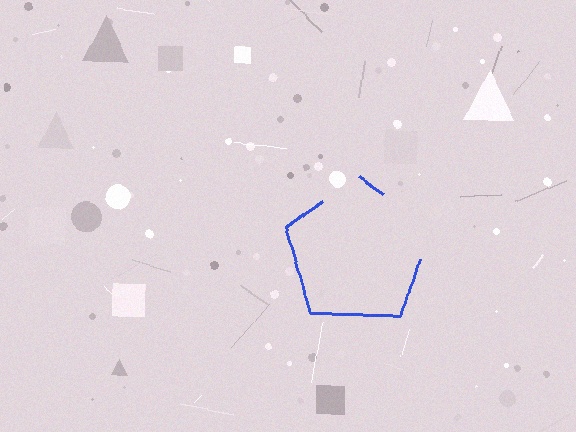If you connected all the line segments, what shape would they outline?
They would outline a pentagon.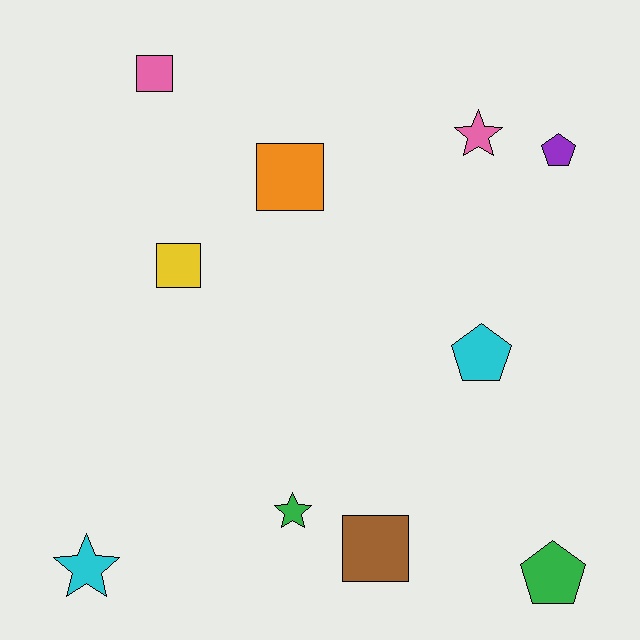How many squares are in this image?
There are 4 squares.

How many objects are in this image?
There are 10 objects.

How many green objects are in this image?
There are 2 green objects.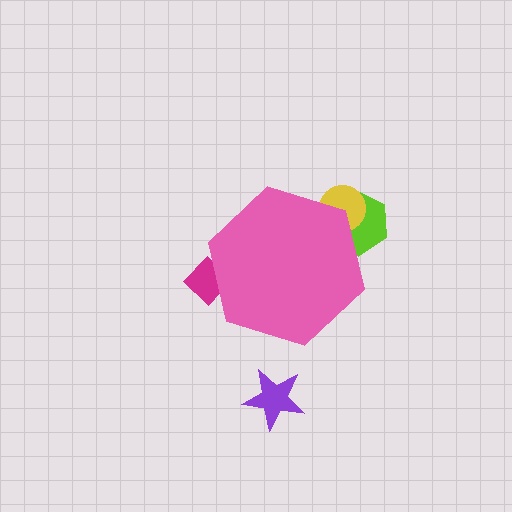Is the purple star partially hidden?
No, the purple star is fully visible.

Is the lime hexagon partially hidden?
Yes, the lime hexagon is partially hidden behind the pink hexagon.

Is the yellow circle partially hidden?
Yes, the yellow circle is partially hidden behind the pink hexagon.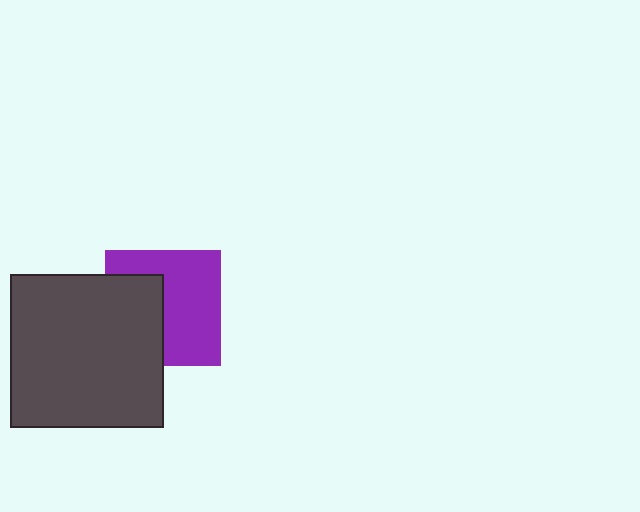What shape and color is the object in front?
The object in front is a dark gray square.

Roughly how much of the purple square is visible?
About half of it is visible (roughly 60%).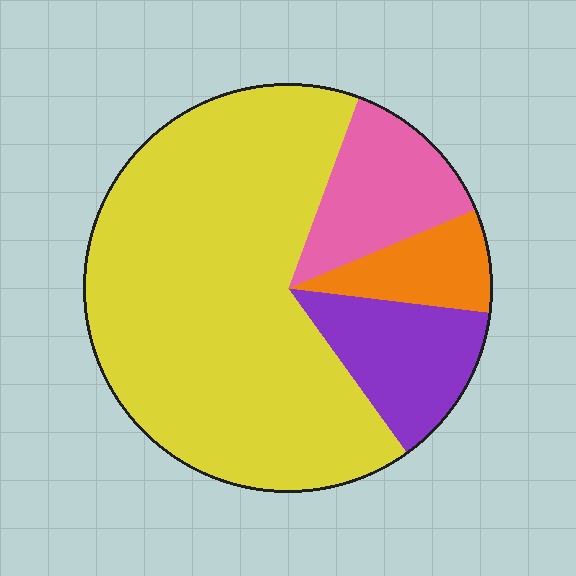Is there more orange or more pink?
Pink.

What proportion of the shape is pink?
Pink takes up less than a sixth of the shape.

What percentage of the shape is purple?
Purple takes up about one eighth (1/8) of the shape.